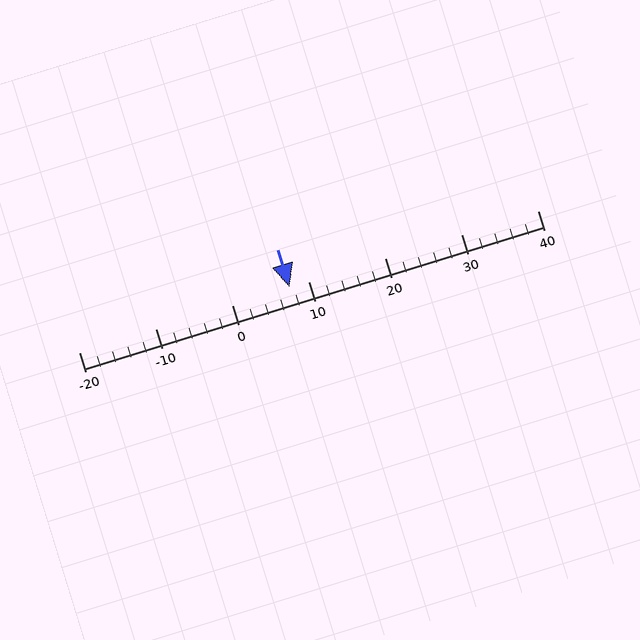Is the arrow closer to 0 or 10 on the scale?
The arrow is closer to 10.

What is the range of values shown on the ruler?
The ruler shows values from -20 to 40.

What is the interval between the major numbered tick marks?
The major tick marks are spaced 10 units apart.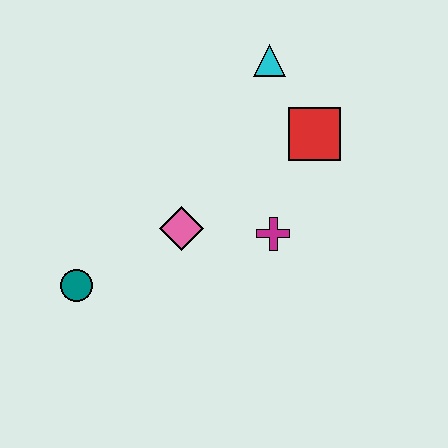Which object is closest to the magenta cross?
The pink diamond is closest to the magenta cross.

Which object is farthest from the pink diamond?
The cyan triangle is farthest from the pink diamond.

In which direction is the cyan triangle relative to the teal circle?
The cyan triangle is above the teal circle.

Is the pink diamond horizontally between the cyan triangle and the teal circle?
Yes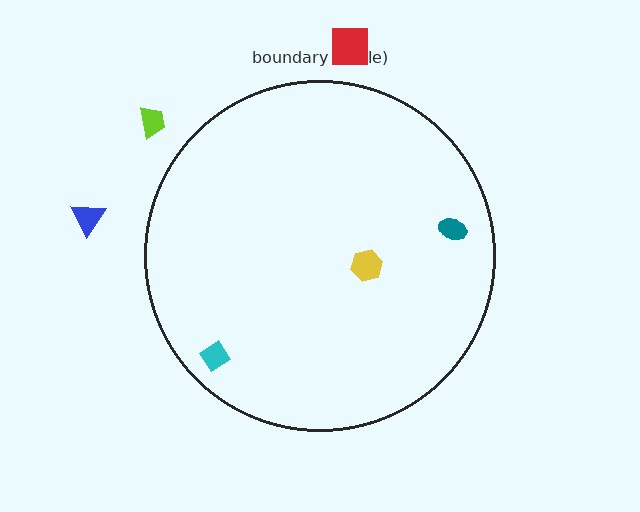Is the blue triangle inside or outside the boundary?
Outside.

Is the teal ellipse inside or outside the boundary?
Inside.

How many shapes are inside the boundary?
3 inside, 3 outside.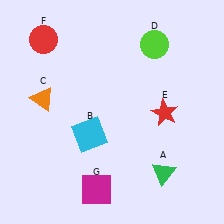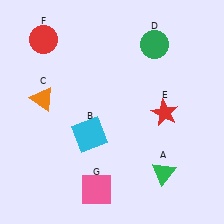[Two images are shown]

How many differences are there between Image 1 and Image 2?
There are 2 differences between the two images.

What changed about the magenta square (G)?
In Image 1, G is magenta. In Image 2, it changed to pink.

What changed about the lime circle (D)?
In Image 1, D is lime. In Image 2, it changed to green.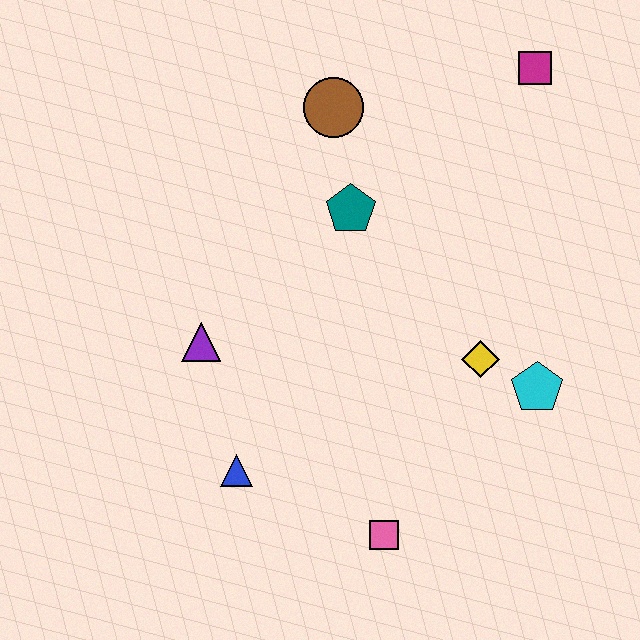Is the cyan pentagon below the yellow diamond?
Yes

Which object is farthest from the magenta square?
The blue triangle is farthest from the magenta square.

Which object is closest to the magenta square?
The brown circle is closest to the magenta square.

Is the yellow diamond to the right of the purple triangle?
Yes